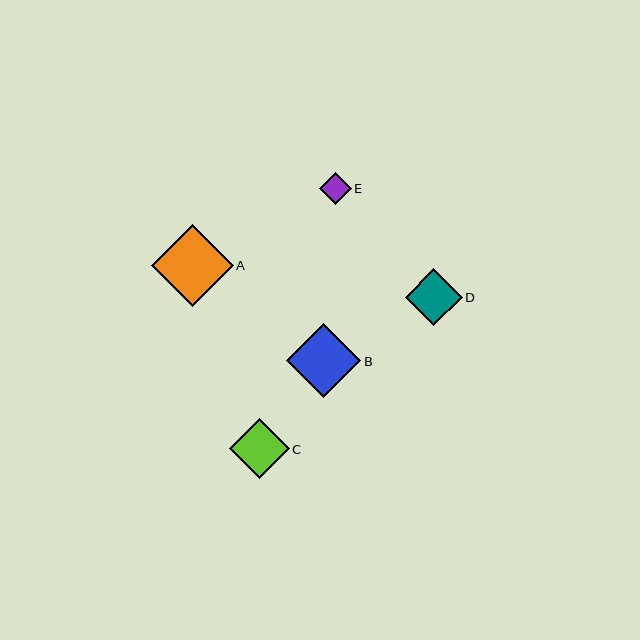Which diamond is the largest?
Diamond A is the largest with a size of approximately 82 pixels.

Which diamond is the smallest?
Diamond E is the smallest with a size of approximately 32 pixels.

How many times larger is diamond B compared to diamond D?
Diamond B is approximately 1.3 times the size of diamond D.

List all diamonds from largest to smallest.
From largest to smallest: A, B, C, D, E.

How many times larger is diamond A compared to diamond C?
Diamond A is approximately 1.4 times the size of diamond C.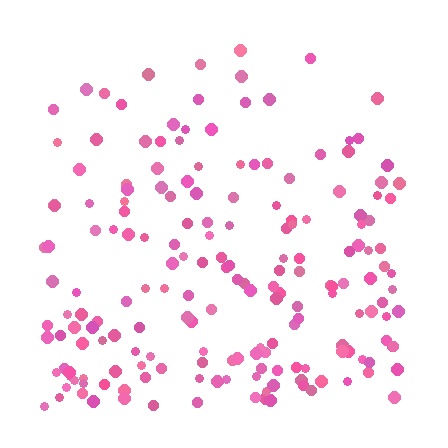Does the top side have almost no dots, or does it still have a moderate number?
Still a moderate number, just noticeably fewer than the bottom.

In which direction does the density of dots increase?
From top to bottom, with the bottom side densest.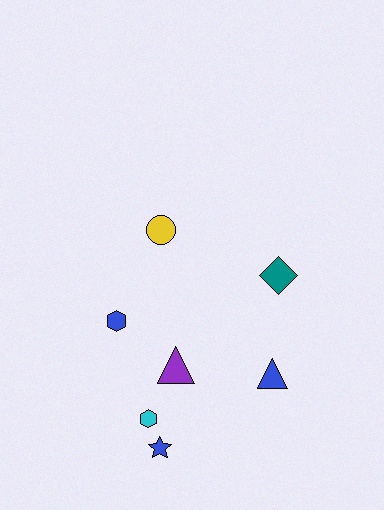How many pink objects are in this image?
There are no pink objects.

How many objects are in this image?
There are 7 objects.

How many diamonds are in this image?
There is 1 diamond.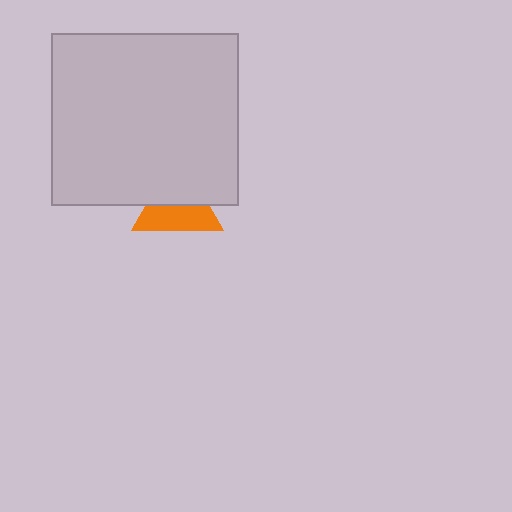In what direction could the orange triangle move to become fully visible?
The orange triangle could move down. That would shift it out from behind the light gray rectangle entirely.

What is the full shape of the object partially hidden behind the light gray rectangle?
The partially hidden object is an orange triangle.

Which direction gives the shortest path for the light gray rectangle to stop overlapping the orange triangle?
Moving up gives the shortest separation.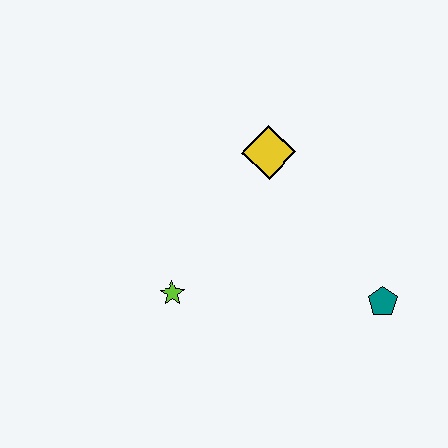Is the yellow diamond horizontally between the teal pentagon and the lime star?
Yes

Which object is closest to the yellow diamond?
The lime star is closest to the yellow diamond.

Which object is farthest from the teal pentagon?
The lime star is farthest from the teal pentagon.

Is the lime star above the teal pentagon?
Yes